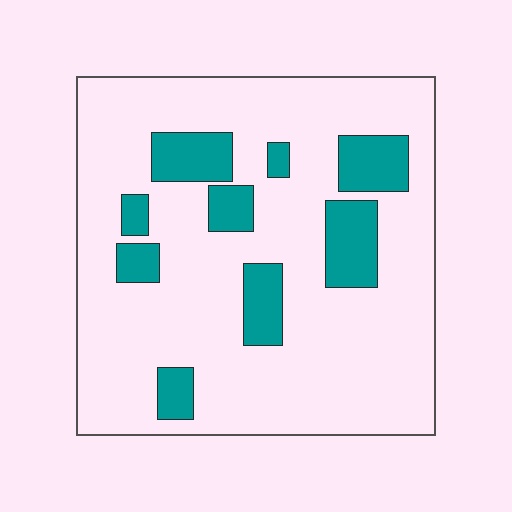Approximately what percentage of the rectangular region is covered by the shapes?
Approximately 20%.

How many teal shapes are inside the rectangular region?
9.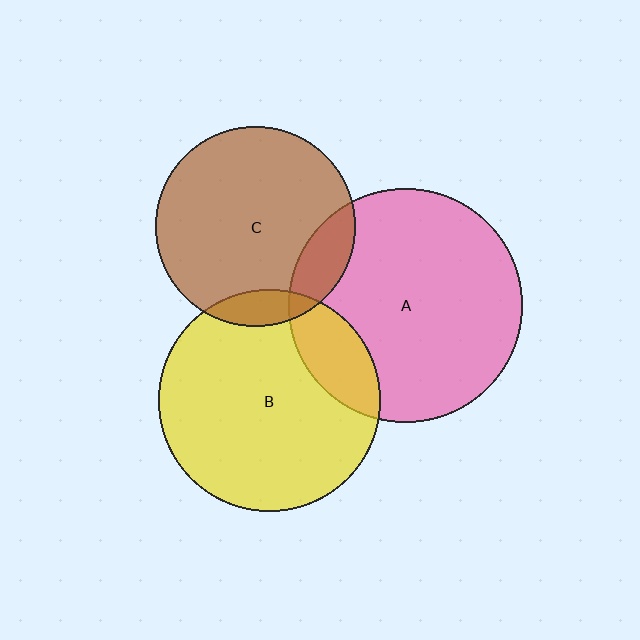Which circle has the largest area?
Circle A (pink).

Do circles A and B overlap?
Yes.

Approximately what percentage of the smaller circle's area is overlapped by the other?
Approximately 15%.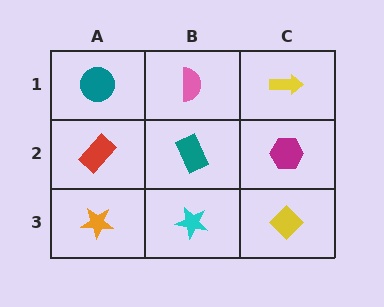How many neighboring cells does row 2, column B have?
4.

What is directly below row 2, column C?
A yellow diamond.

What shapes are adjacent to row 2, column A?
A teal circle (row 1, column A), an orange star (row 3, column A), a teal rectangle (row 2, column B).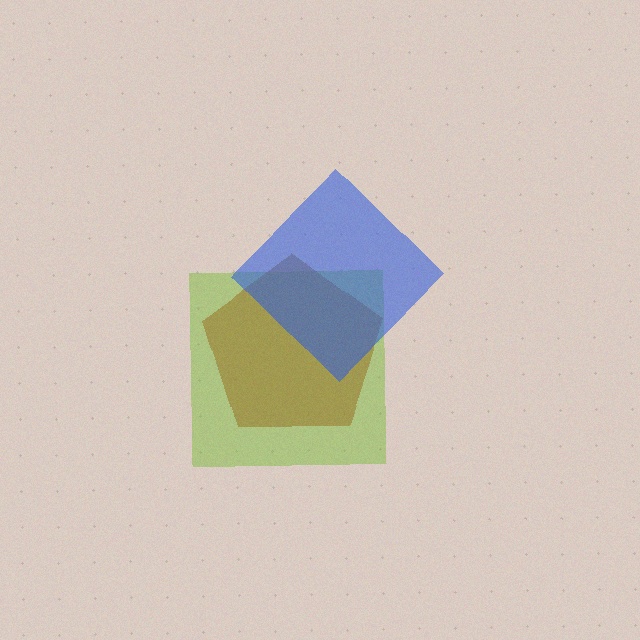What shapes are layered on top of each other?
The layered shapes are: a lime square, a brown pentagon, a blue diamond.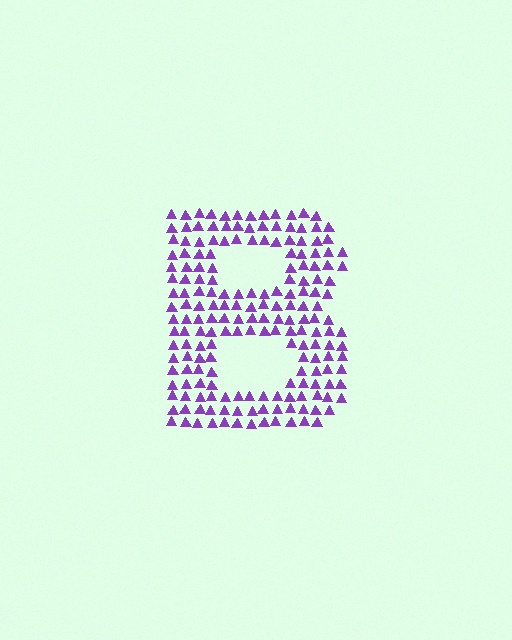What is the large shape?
The large shape is the letter B.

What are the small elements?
The small elements are triangles.